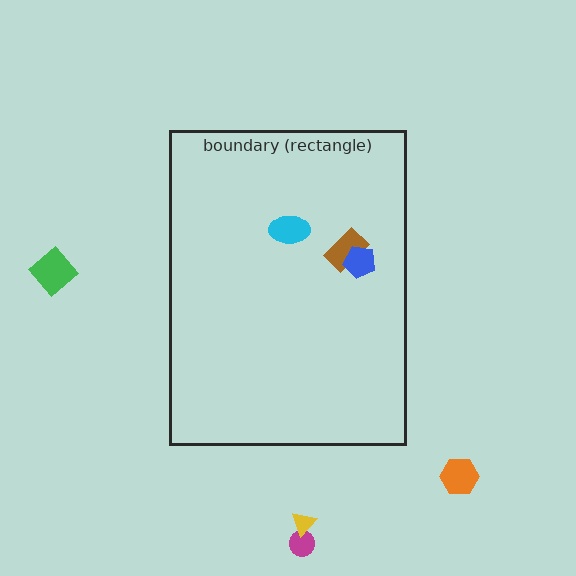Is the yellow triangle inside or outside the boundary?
Outside.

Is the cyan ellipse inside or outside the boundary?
Inside.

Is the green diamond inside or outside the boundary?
Outside.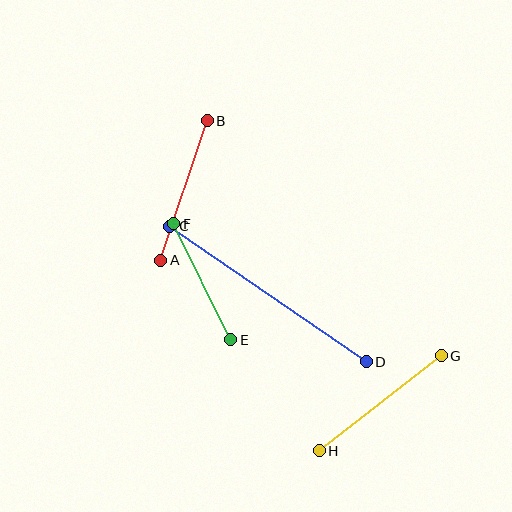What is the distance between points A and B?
The distance is approximately 147 pixels.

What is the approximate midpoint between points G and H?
The midpoint is at approximately (380, 403) pixels.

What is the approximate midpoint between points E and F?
The midpoint is at approximately (202, 282) pixels.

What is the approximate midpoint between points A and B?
The midpoint is at approximately (184, 190) pixels.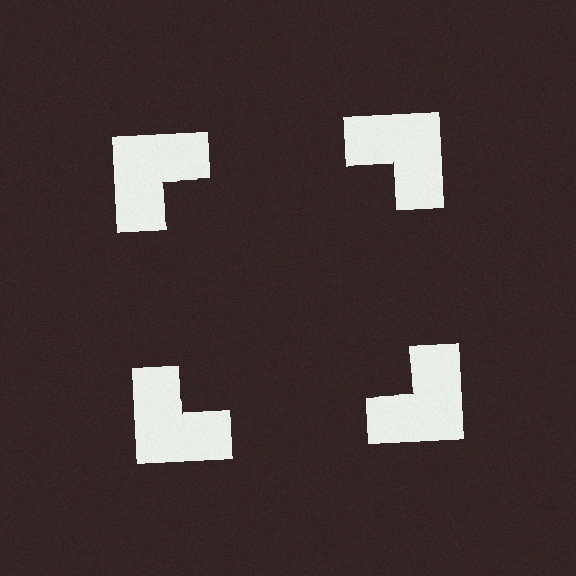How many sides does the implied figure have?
4 sides.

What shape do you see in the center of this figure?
An illusory square — its edges are inferred from the aligned wedge cuts in the notched squares, not physically drawn.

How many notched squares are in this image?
There are 4 — one at each vertex of the illusory square.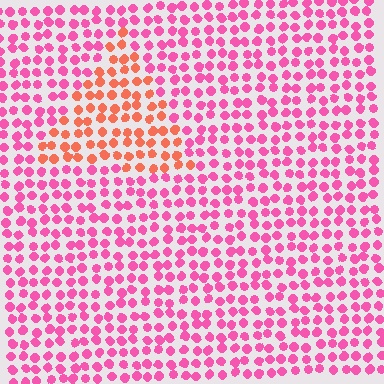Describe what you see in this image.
The image is filled with small pink elements in a uniform arrangement. A triangle-shaped region is visible where the elements are tinted to a slightly different hue, forming a subtle color boundary.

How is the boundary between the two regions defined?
The boundary is defined purely by a slight shift in hue (about 43 degrees). Spacing, size, and orientation are identical on both sides.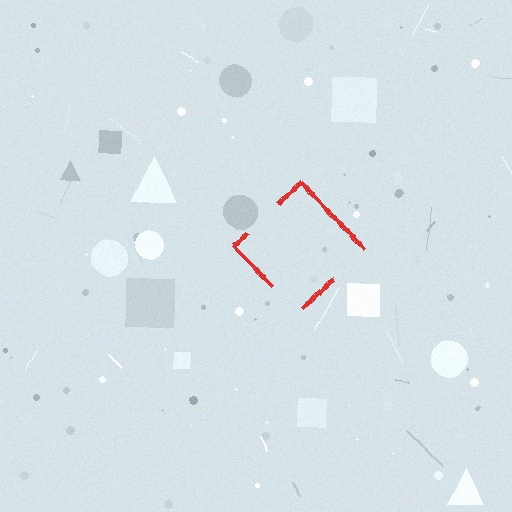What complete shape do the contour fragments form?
The contour fragments form a diamond.